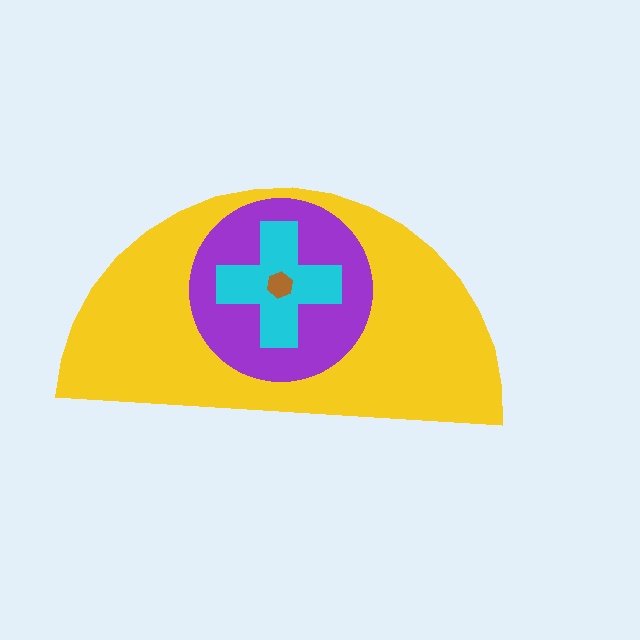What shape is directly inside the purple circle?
The cyan cross.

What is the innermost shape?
The brown hexagon.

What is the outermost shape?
The yellow semicircle.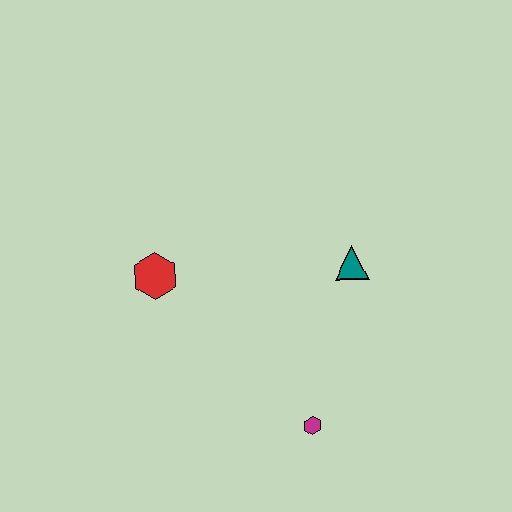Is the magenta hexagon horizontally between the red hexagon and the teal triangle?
Yes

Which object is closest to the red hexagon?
The teal triangle is closest to the red hexagon.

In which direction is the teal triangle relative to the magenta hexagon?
The teal triangle is above the magenta hexagon.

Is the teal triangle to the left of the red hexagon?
No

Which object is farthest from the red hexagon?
The magenta hexagon is farthest from the red hexagon.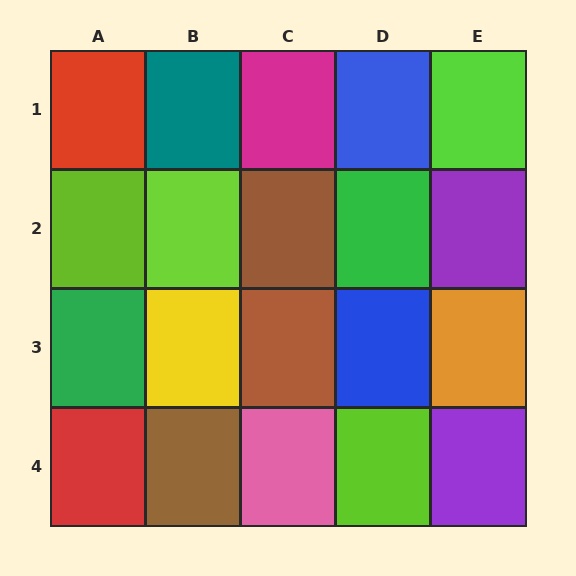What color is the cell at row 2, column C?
Brown.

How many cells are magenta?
1 cell is magenta.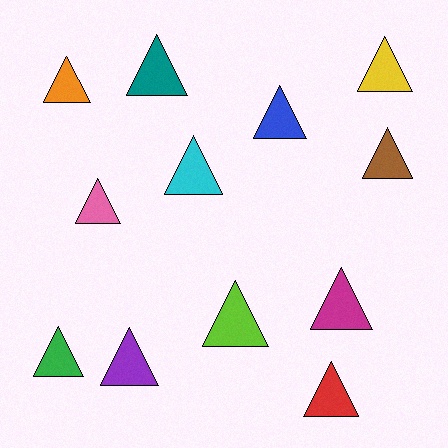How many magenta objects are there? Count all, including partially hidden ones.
There is 1 magenta object.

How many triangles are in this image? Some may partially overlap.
There are 12 triangles.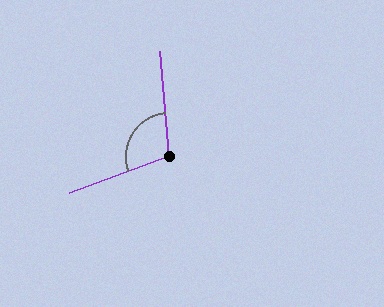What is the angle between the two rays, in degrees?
Approximately 105 degrees.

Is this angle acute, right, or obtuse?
It is obtuse.